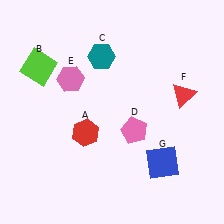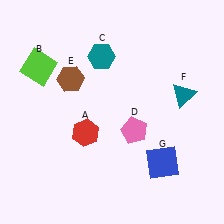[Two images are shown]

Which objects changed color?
E changed from pink to brown. F changed from red to teal.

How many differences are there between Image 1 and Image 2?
There are 2 differences between the two images.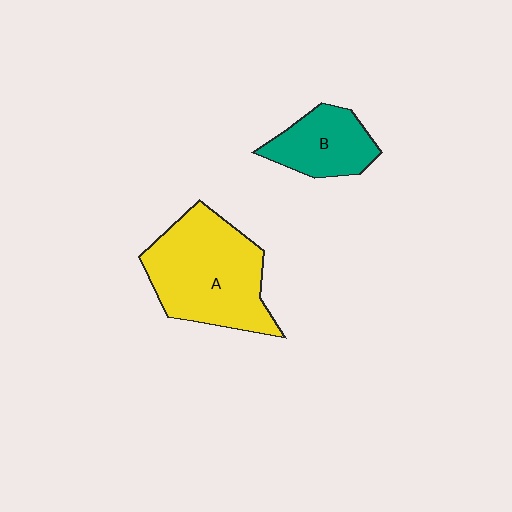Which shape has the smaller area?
Shape B (teal).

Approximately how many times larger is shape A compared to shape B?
Approximately 2.0 times.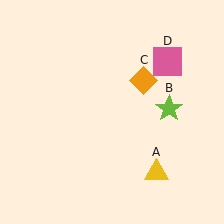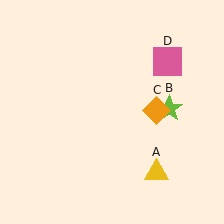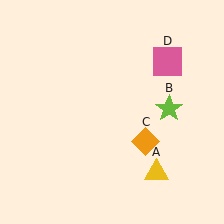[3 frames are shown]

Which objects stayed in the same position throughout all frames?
Yellow triangle (object A) and lime star (object B) and pink square (object D) remained stationary.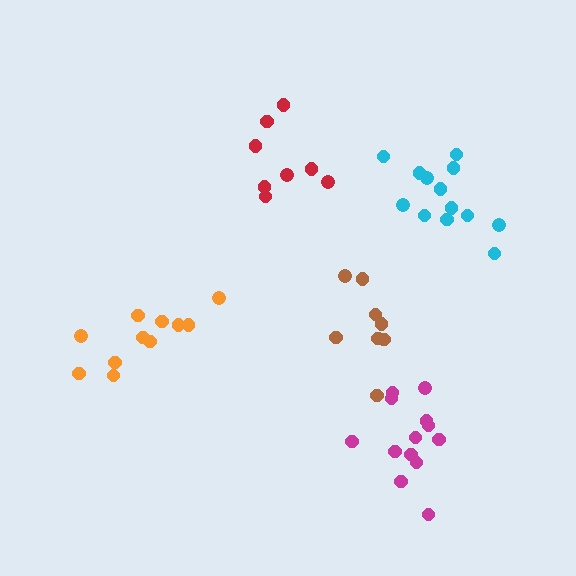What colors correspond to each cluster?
The clusters are colored: orange, brown, cyan, magenta, red.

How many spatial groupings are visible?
There are 5 spatial groupings.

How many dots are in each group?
Group 1: 11 dots, Group 2: 8 dots, Group 3: 13 dots, Group 4: 13 dots, Group 5: 8 dots (53 total).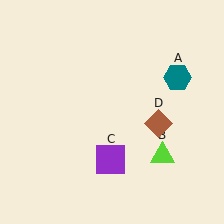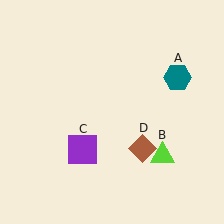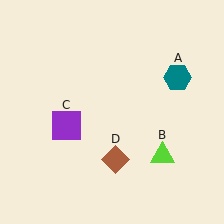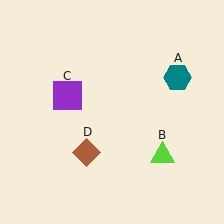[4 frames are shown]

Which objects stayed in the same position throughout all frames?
Teal hexagon (object A) and lime triangle (object B) remained stationary.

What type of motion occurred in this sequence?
The purple square (object C), brown diamond (object D) rotated clockwise around the center of the scene.